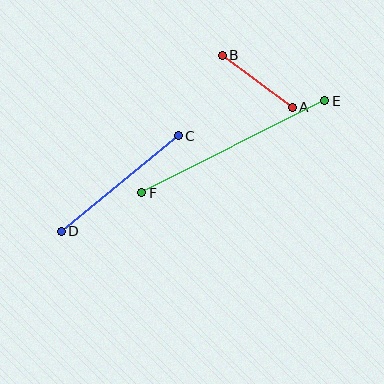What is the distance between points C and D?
The distance is approximately 151 pixels.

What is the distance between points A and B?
The distance is approximately 87 pixels.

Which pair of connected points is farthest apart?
Points E and F are farthest apart.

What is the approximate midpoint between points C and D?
The midpoint is at approximately (120, 183) pixels.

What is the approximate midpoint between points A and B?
The midpoint is at approximately (257, 81) pixels.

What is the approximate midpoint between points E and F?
The midpoint is at approximately (233, 147) pixels.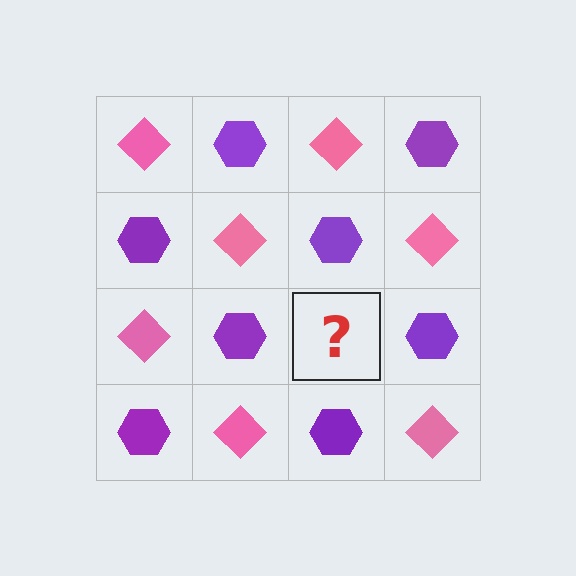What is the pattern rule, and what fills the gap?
The rule is that it alternates pink diamond and purple hexagon in a checkerboard pattern. The gap should be filled with a pink diamond.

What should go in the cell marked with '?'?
The missing cell should contain a pink diamond.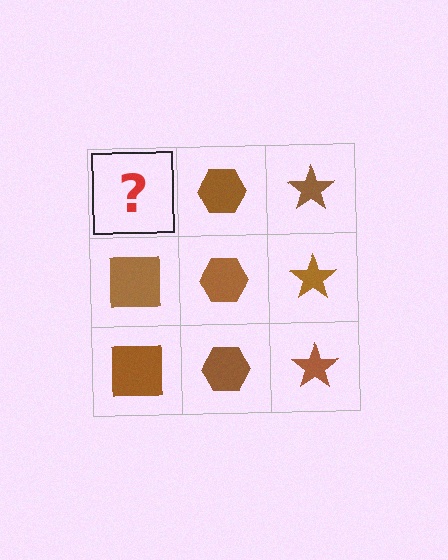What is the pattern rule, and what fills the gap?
The rule is that each column has a consistent shape. The gap should be filled with a brown square.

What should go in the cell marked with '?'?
The missing cell should contain a brown square.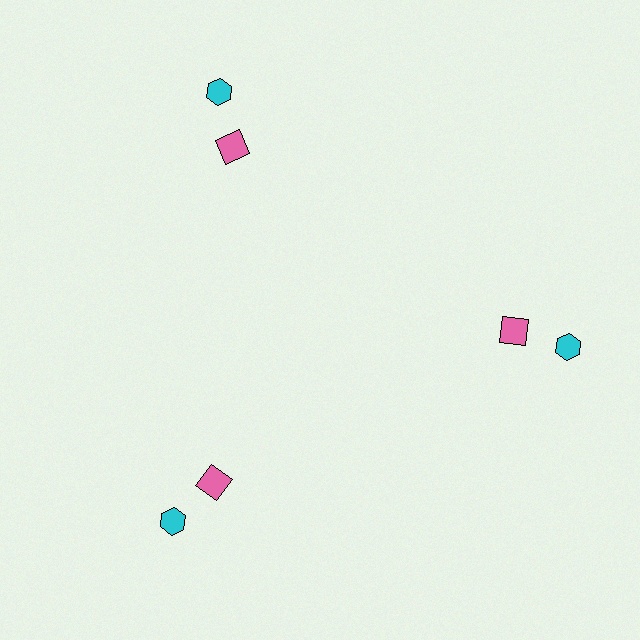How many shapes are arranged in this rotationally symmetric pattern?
There are 6 shapes, arranged in 3 groups of 2.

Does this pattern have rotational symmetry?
Yes, this pattern has 3-fold rotational symmetry. It looks the same after rotating 120 degrees around the center.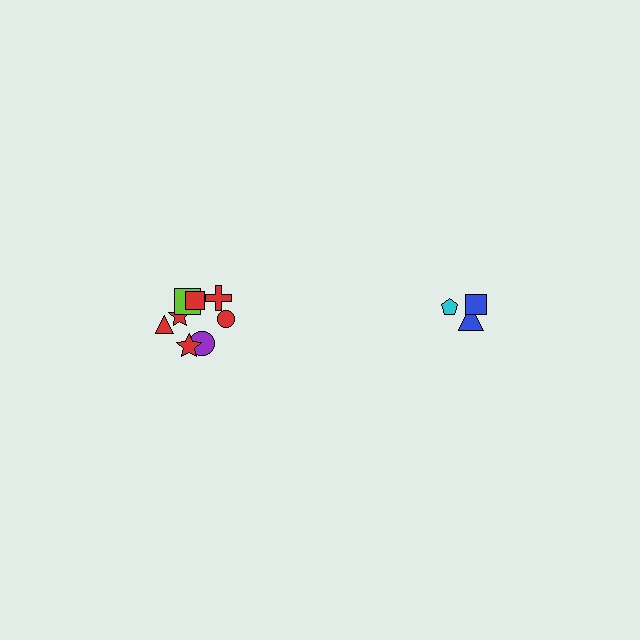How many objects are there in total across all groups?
There are 11 objects.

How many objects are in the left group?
There are 8 objects.